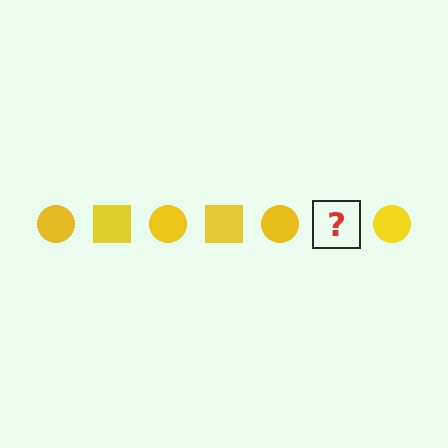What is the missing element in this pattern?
The missing element is a yellow square.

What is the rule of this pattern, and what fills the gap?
The rule is that the pattern cycles through circle, square shapes in yellow. The gap should be filled with a yellow square.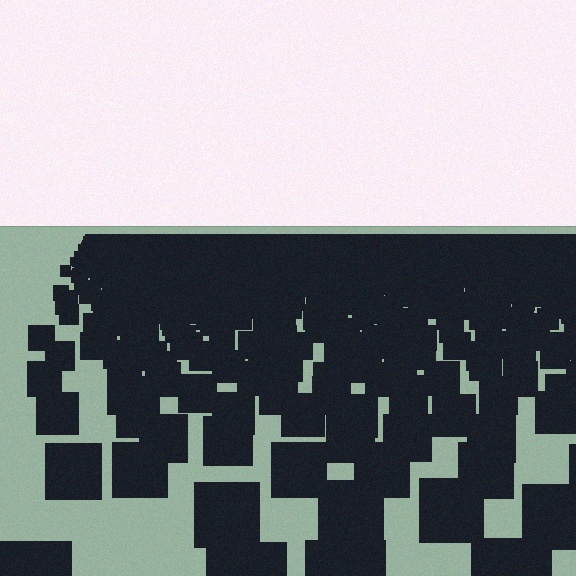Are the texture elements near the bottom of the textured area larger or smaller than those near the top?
Larger. Near the bottom, elements are closer to the viewer and appear at a bigger on-screen size.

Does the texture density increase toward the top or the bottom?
Density increases toward the top.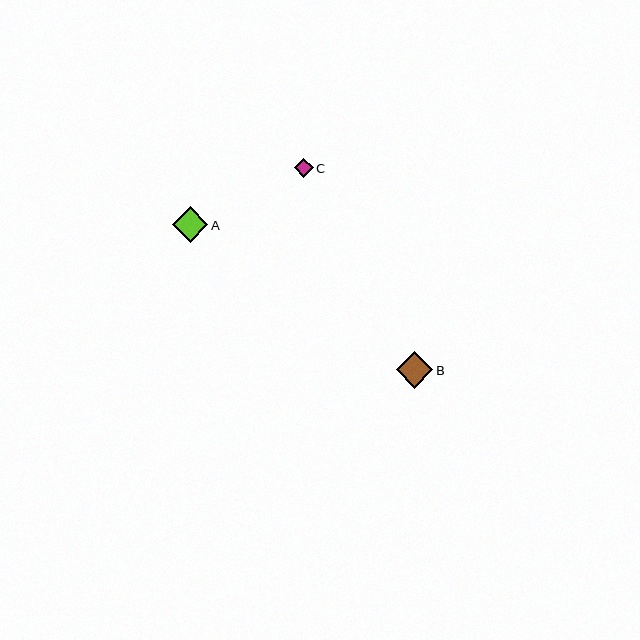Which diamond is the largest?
Diamond B is the largest with a size of approximately 37 pixels.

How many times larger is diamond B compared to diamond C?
Diamond B is approximately 1.9 times the size of diamond C.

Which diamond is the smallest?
Diamond C is the smallest with a size of approximately 19 pixels.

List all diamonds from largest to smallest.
From largest to smallest: B, A, C.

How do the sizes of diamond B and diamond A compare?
Diamond B and diamond A are approximately the same size.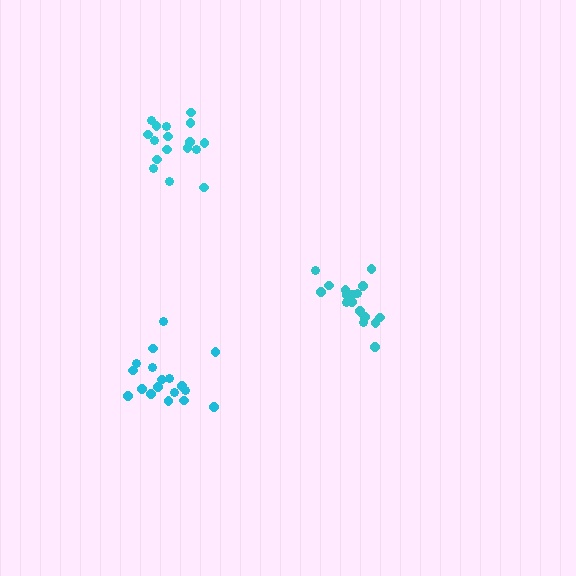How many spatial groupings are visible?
There are 3 spatial groupings.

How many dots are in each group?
Group 1: 18 dots, Group 2: 18 dots, Group 3: 17 dots (53 total).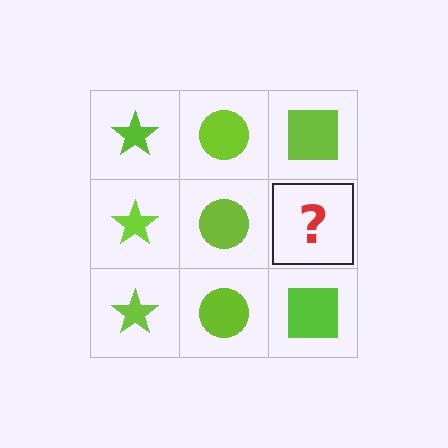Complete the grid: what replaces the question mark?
The question mark should be replaced with a lime square.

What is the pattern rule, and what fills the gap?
The rule is that each column has a consistent shape. The gap should be filled with a lime square.